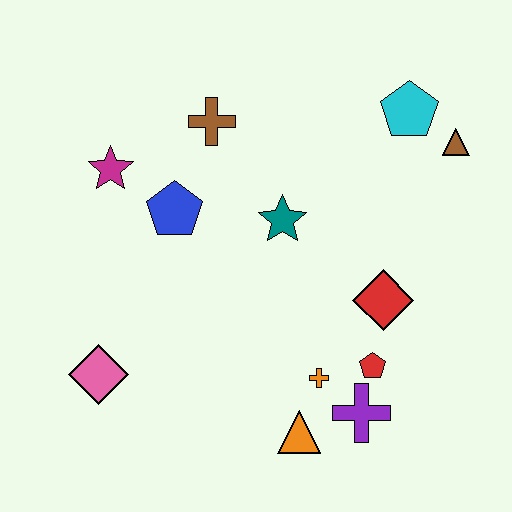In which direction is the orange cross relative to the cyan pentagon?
The orange cross is below the cyan pentagon.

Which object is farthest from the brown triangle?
The pink diamond is farthest from the brown triangle.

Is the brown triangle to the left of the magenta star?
No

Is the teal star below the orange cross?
No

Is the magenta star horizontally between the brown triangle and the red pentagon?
No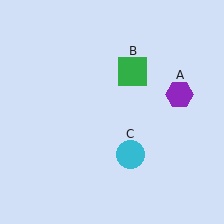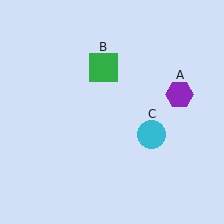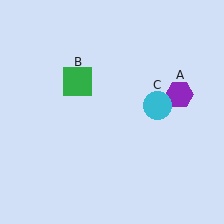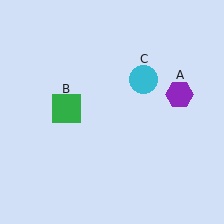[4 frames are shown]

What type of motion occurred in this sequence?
The green square (object B), cyan circle (object C) rotated counterclockwise around the center of the scene.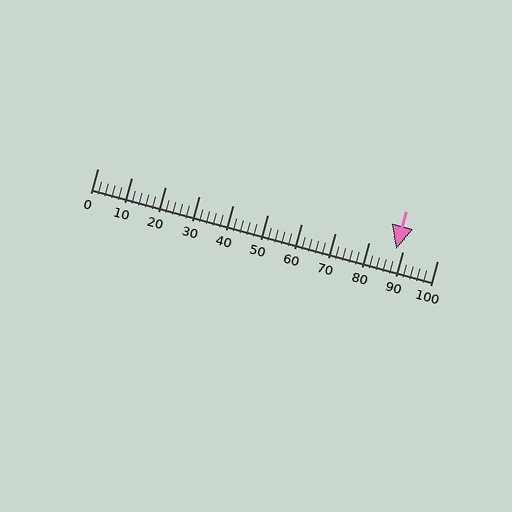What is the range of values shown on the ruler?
The ruler shows values from 0 to 100.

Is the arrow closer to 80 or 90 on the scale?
The arrow is closer to 90.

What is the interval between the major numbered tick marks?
The major tick marks are spaced 10 units apart.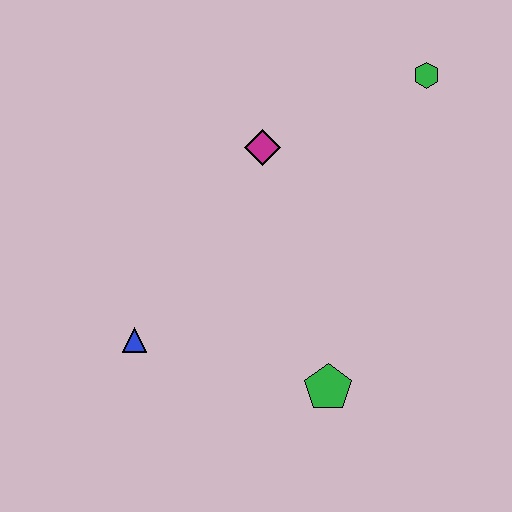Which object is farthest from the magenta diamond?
The green pentagon is farthest from the magenta diamond.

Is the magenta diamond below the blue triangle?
No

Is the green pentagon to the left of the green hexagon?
Yes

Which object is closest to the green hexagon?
The magenta diamond is closest to the green hexagon.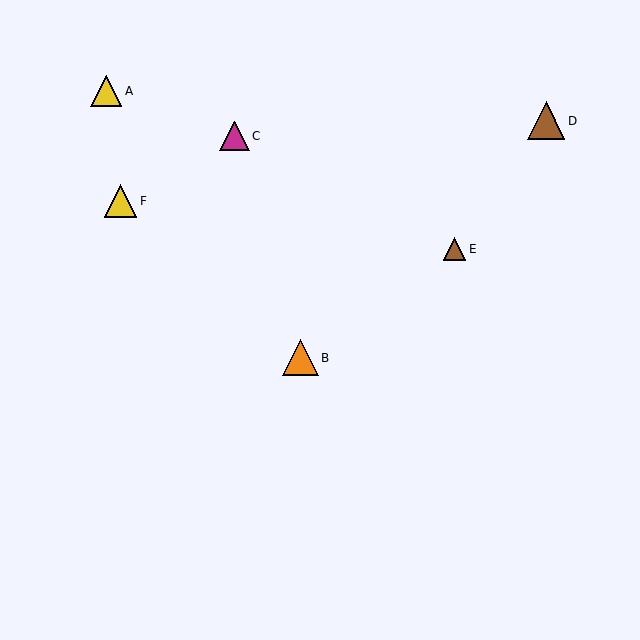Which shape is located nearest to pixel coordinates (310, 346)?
The orange triangle (labeled B) at (300, 358) is nearest to that location.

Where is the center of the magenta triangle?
The center of the magenta triangle is at (234, 136).